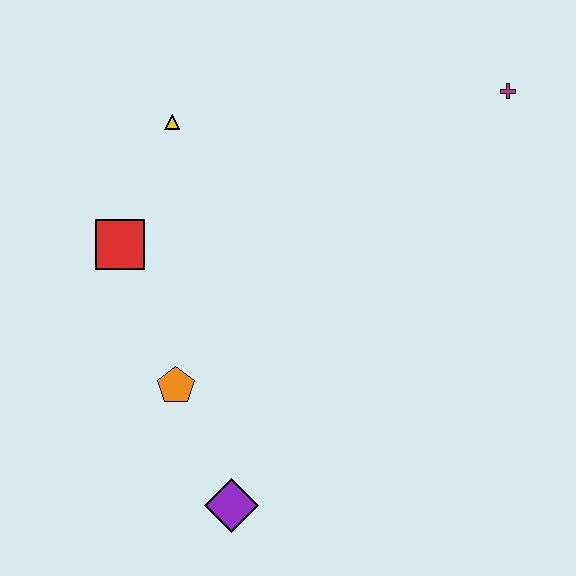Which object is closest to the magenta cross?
The yellow triangle is closest to the magenta cross.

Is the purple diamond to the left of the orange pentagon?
No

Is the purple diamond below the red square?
Yes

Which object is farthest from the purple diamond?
The magenta cross is farthest from the purple diamond.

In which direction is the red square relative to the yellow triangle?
The red square is below the yellow triangle.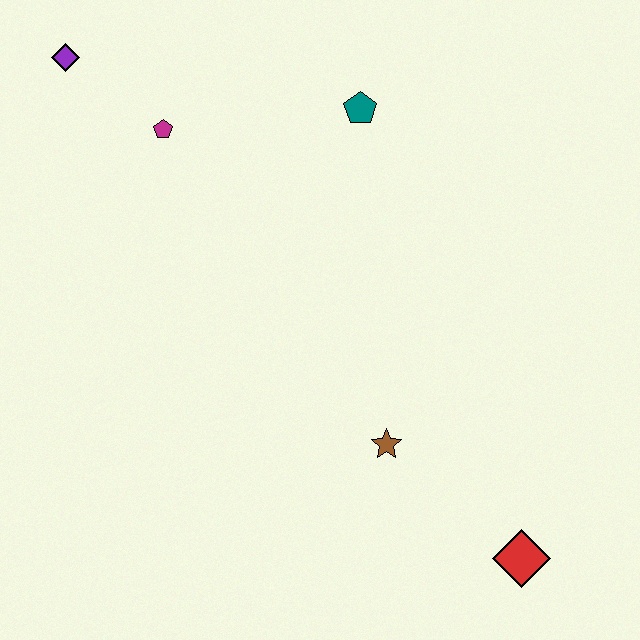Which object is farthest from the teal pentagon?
The red diamond is farthest from the teal pentagon.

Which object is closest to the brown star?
The red diamond is closest to the brown star.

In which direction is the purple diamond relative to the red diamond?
The purple diamond is above the red diamond.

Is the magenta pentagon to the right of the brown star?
No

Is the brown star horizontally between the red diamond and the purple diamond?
Yes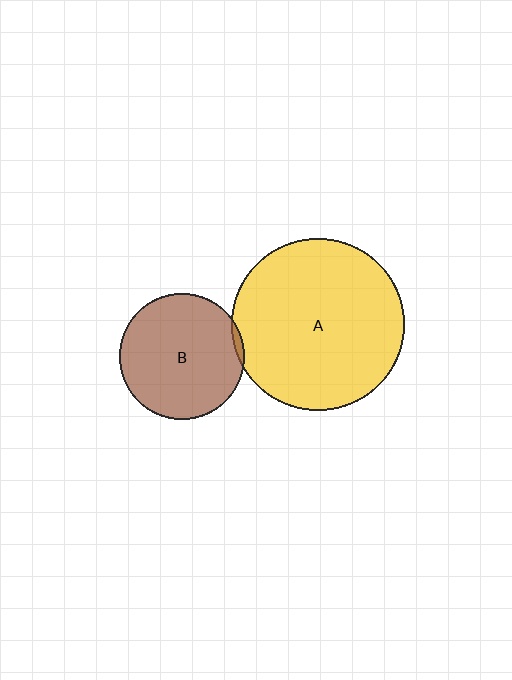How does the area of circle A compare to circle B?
Approximately 1.9 times.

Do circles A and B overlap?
Yes.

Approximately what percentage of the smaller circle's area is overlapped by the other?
Approximately 5%.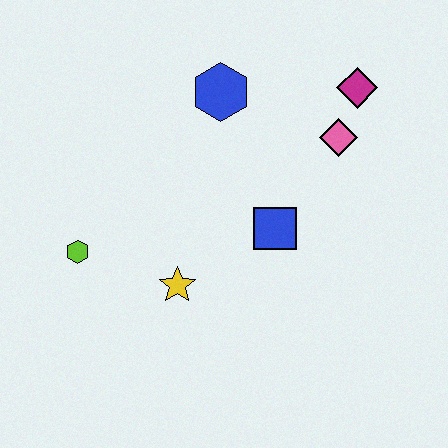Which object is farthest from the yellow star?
The magenta diamond is farthest from the yellow star.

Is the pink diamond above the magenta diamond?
No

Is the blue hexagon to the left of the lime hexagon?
No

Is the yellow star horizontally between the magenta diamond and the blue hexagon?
No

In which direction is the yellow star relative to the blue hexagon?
The yellow star is below the blue hexagon.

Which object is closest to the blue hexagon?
The pink diamond is closest to the blue hexagon.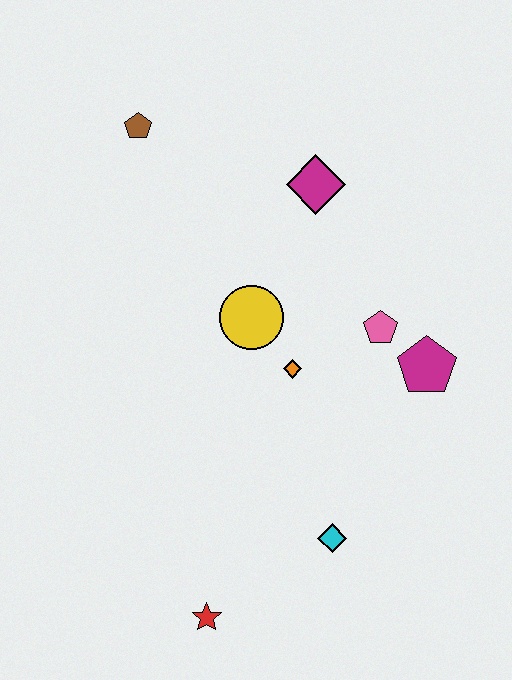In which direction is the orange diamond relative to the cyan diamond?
The orange diamond is above the cyan diamond.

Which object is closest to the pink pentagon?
The magenta pentagon is closest to the pink pentagon.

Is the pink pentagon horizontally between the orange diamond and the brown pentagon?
No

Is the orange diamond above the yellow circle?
No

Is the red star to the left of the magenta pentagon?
Yes